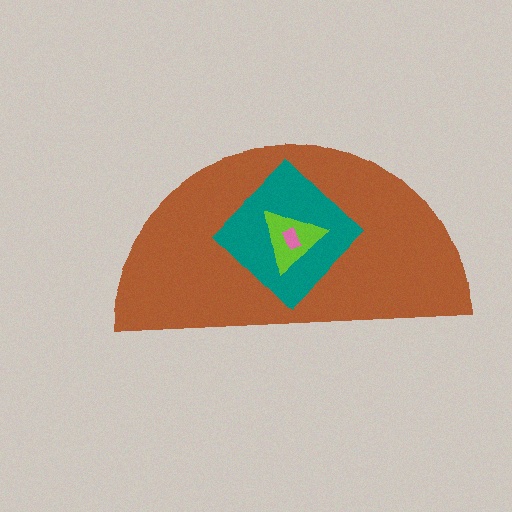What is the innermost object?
The pink rectangle.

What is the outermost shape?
The brown semicircle.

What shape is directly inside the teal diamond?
The lime triangle.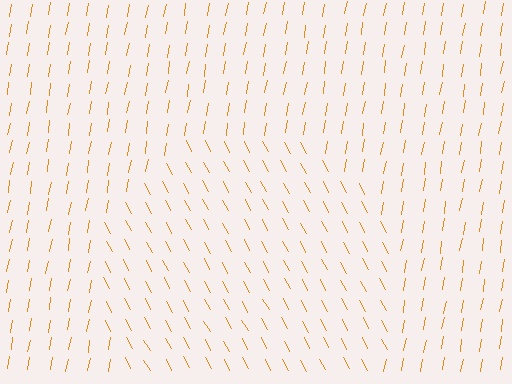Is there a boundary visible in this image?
Yes, there is a texture boundary formed by a change in line orientation.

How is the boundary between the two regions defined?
The boundary is defined purely by a change in line orientation (approximately 38 degrees difference). All lines are the same color and thickness.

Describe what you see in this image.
The image is filled with small orange line segments. A circle region in the image has lines oriented differently from the surrounding lines, creating a visible texture boundary.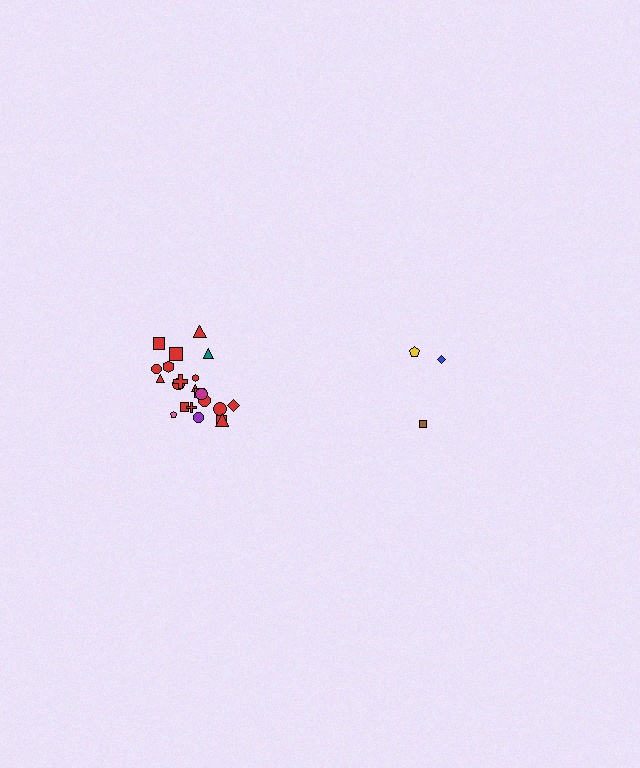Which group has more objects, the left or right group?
The left group.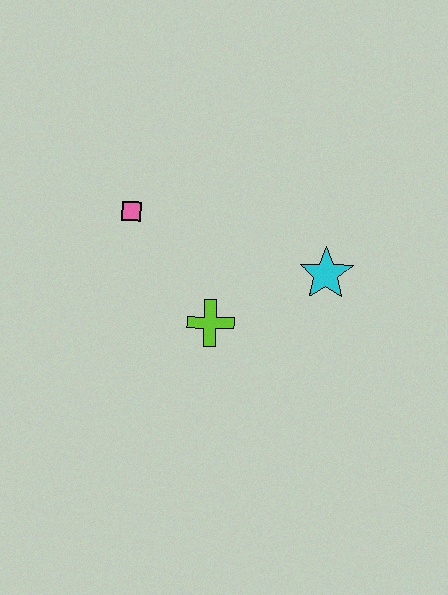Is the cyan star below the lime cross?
No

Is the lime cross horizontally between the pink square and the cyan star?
Yes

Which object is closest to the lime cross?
The cyan star is closest to the lime cross.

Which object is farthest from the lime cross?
The pink square is farthest from the lime cross.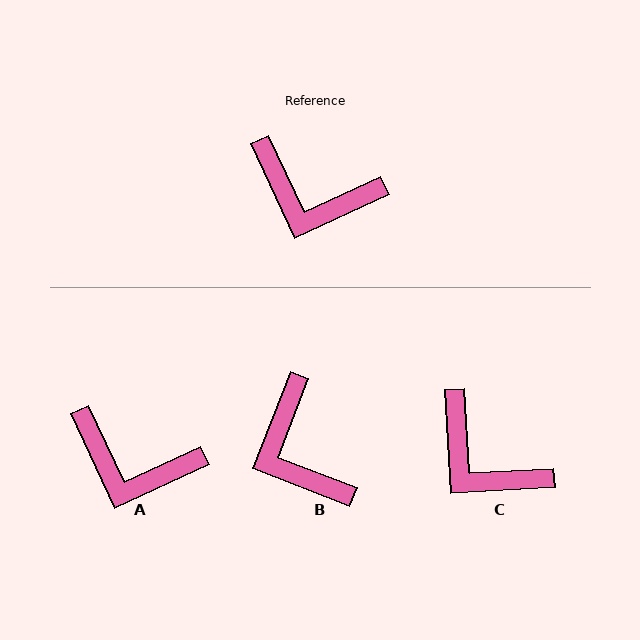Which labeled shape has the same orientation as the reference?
A.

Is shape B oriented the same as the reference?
No, it is off by about 46 degrees.